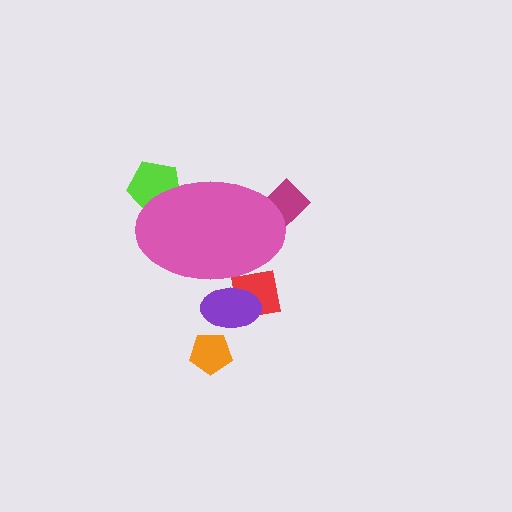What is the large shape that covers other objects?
A pink ellipse.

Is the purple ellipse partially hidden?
Yes, the purple ellipse is partially hidden behind the pink ellipse.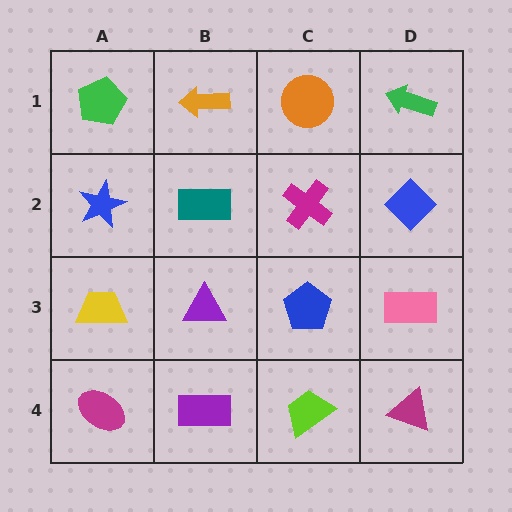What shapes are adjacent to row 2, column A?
A green pentagon (row 1, column A), a yellow trapezoid (row 3, column A), a teal rectangle (row 2, column B).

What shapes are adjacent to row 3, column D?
A blue diamond (row 2, column D), a magenta triangle (row 4, column D), a blue pentagon (row 3, column C).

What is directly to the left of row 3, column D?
A blue pentagon.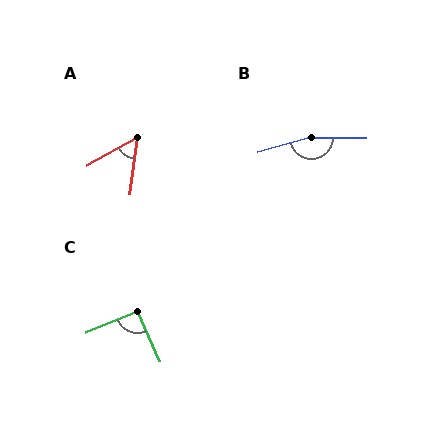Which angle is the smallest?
A, at approximately 53 degrees.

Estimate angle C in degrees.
Approximately 91 degrees.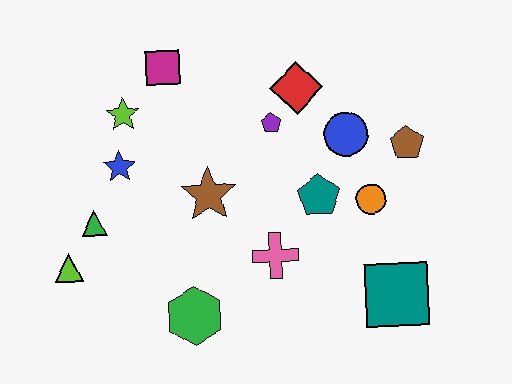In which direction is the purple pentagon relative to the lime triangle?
The purple pentagon is to the right of the lime triangle.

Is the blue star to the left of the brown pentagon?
Yes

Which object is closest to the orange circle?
The teal pentagon is closest to the orange circle.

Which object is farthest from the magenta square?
The teal square is farthest from the magenta square.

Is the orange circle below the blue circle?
Yes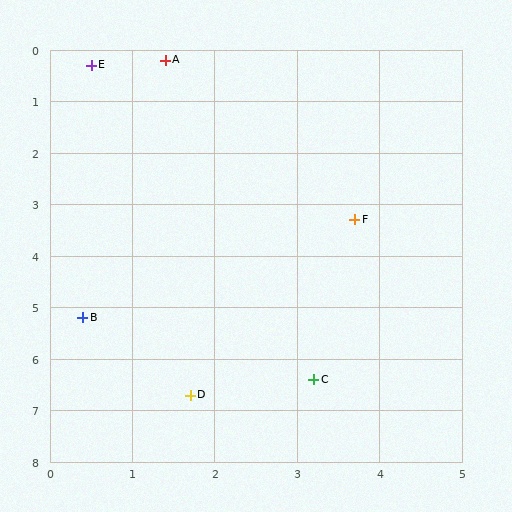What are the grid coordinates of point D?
Point D is at approximately (1.7, 6.7).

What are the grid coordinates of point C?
Point C is at approximately (3.2, 6.4).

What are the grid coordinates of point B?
Point B is at approximately (0.4, 5.2).